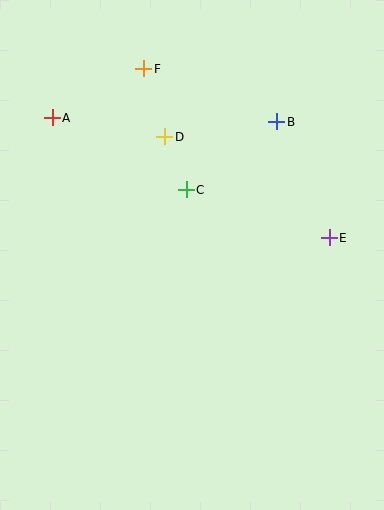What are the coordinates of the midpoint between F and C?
The midpoint between F and C is at (165, 129).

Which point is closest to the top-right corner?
Point B is closest to the top-right corner.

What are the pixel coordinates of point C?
Point C is at (186, 190).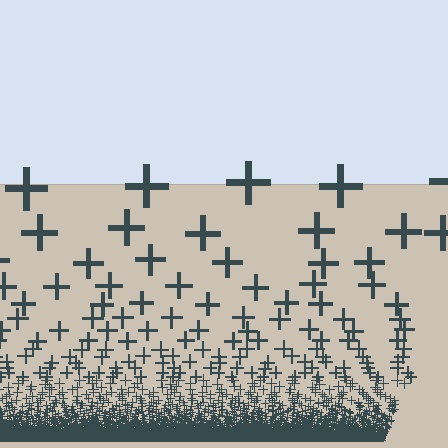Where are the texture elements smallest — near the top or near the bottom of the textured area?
Near the bottom.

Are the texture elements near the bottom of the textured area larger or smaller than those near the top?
Smaller. The gradient is inverted — elements near the bottom are smaller and denser.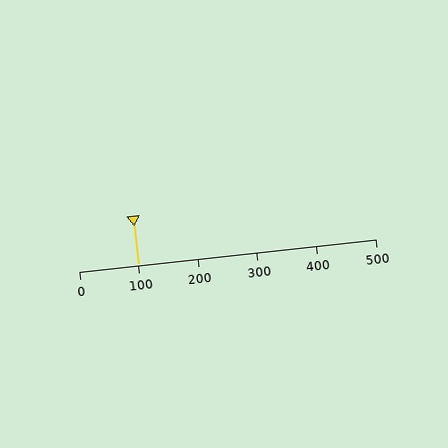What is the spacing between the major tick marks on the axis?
The major ticks are spaced 100 apart.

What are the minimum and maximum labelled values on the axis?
The axis runs from 0 to 500.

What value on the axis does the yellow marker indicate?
The marker indicates approximately 100.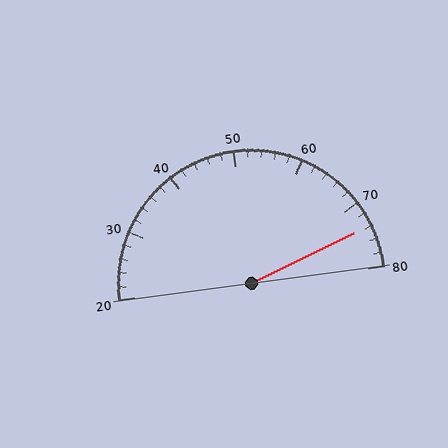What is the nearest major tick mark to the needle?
The nearest major tick mark is 70.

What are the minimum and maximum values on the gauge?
The gauge ranges from 20 to 80.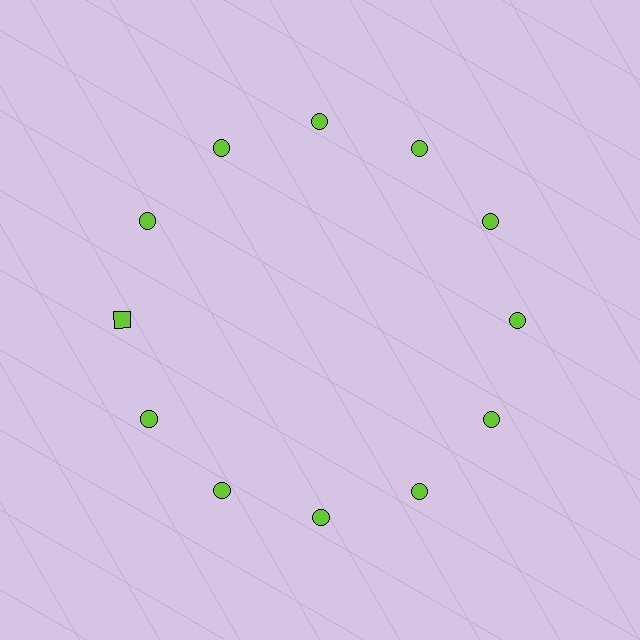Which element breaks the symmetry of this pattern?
The lime square at roughly the 9 o'clock position breaks the symmetry. All other shapes are lime circles.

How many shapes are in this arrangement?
There are 12 shapes arranged in a ring pattern.